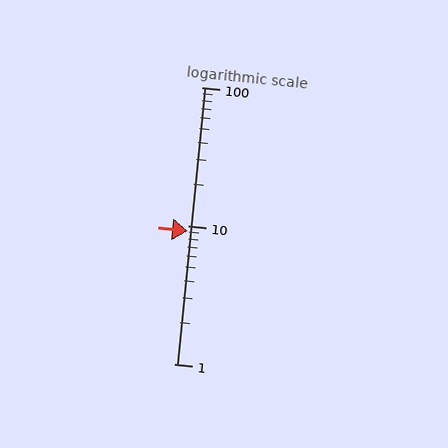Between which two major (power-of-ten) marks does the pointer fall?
The pointer is between 1 and 10.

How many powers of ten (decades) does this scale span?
The scale spans 2 decades, from 1 to 100.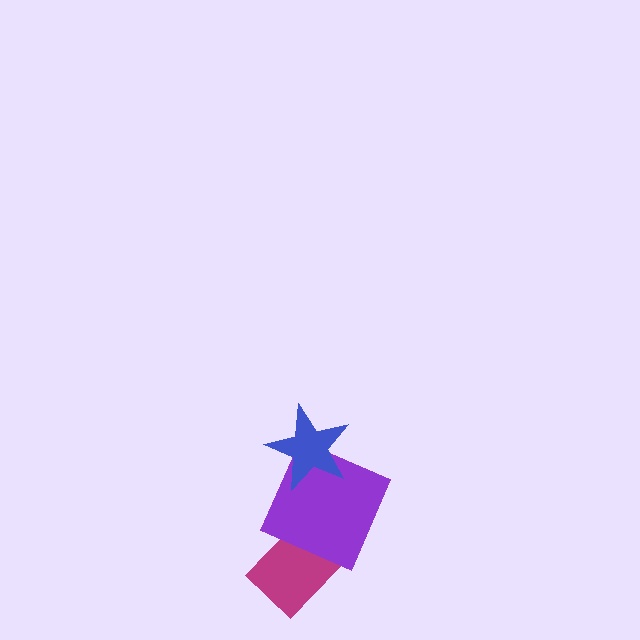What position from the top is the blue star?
The blue star is 1st from the top.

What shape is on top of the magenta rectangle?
The purple square is on top of the magenta rectangle.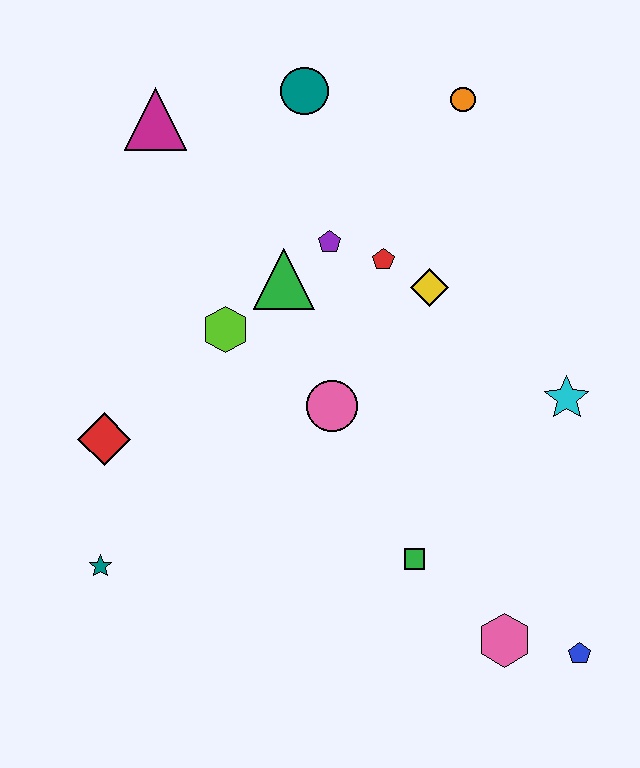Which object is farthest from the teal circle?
The blue pentagon is farthest from the teal circle.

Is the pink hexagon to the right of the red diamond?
Yes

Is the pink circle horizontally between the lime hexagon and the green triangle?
No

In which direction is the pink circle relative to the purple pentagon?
The pink circle is below the purple pentagon.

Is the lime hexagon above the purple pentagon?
No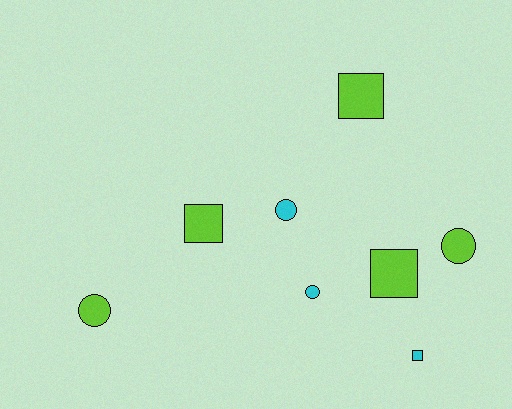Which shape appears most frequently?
Square, with 4 objects.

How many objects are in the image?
There are 8 objects.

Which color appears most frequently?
Lime, with 5 objects.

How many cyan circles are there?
There are 2 cyan circles.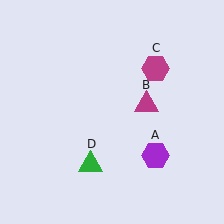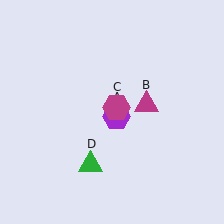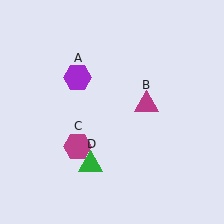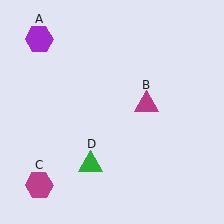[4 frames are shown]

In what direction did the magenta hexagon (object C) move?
The magenta hexagon (object C) moved down and to the left.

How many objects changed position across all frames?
2 objects changed position: purple hexagon (object A), magenta hexagon (object C).